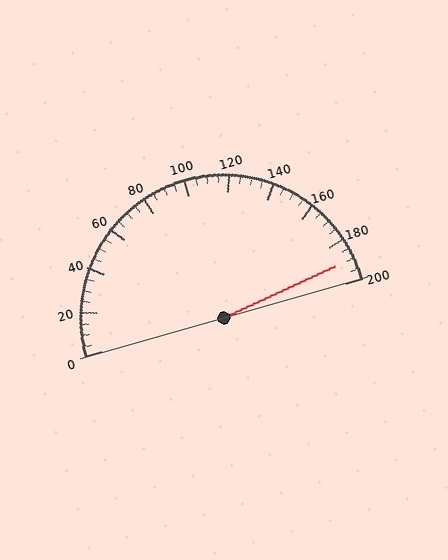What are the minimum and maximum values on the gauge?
The gauge ranges from 0 to 200.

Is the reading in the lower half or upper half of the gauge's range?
The reading is in the upper half of the range (0 to 200).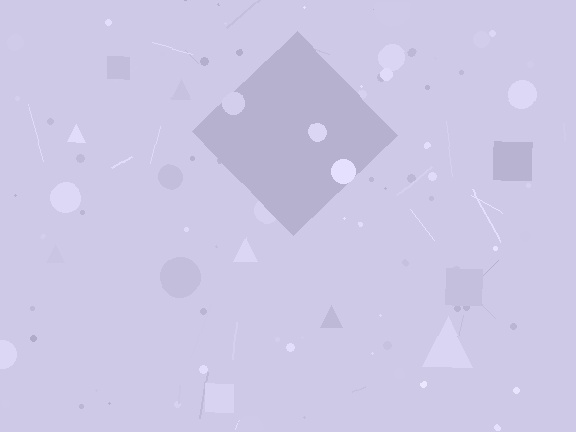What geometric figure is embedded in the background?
A diamond is embedded in the background.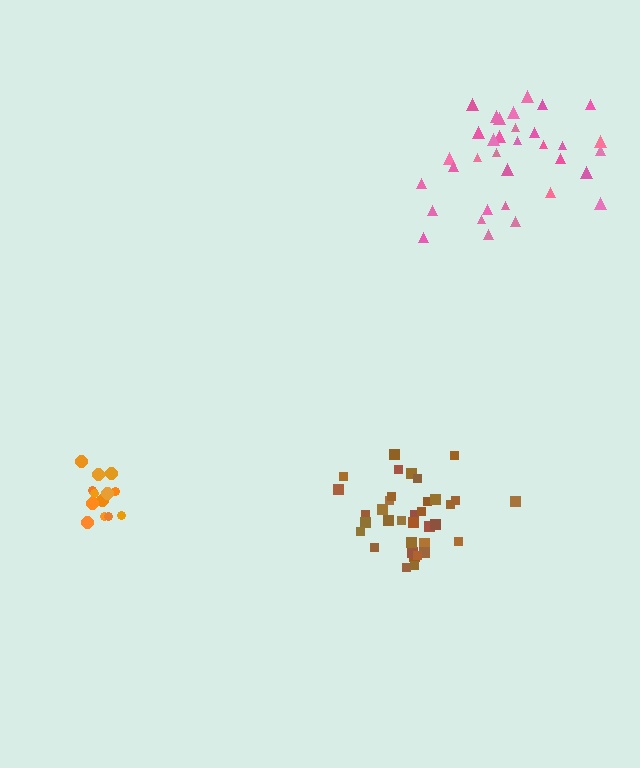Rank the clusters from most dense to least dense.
brown, orange, pink.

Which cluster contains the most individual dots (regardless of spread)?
Brown (35).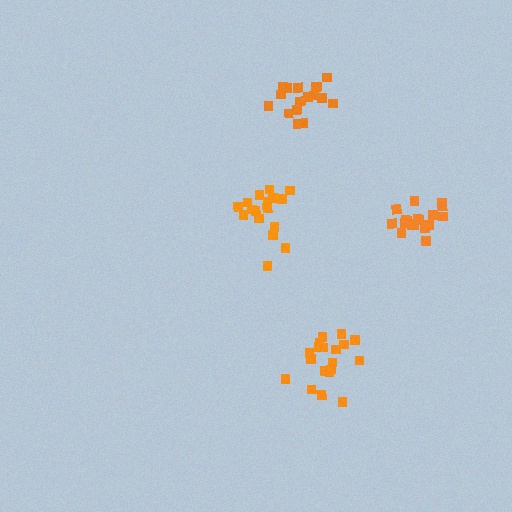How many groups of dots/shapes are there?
There are 4 groups.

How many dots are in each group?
Group 1: 19 dots, Group 2: 18 dots, Group 3: 19 dots, Group 4: 17 dots (73 total).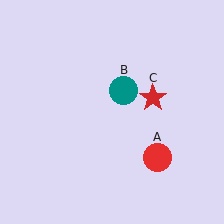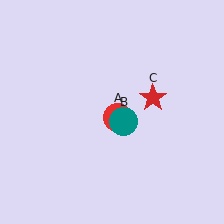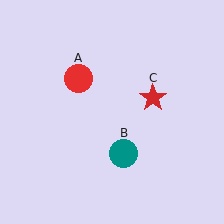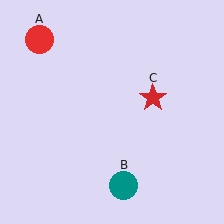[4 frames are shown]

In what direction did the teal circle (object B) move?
The teal circle (object B) moved down.